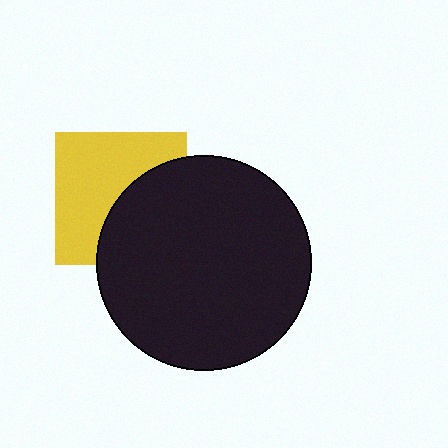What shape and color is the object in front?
The object in front is a black circle.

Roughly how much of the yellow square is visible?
About half of it is visible (roughly 57%).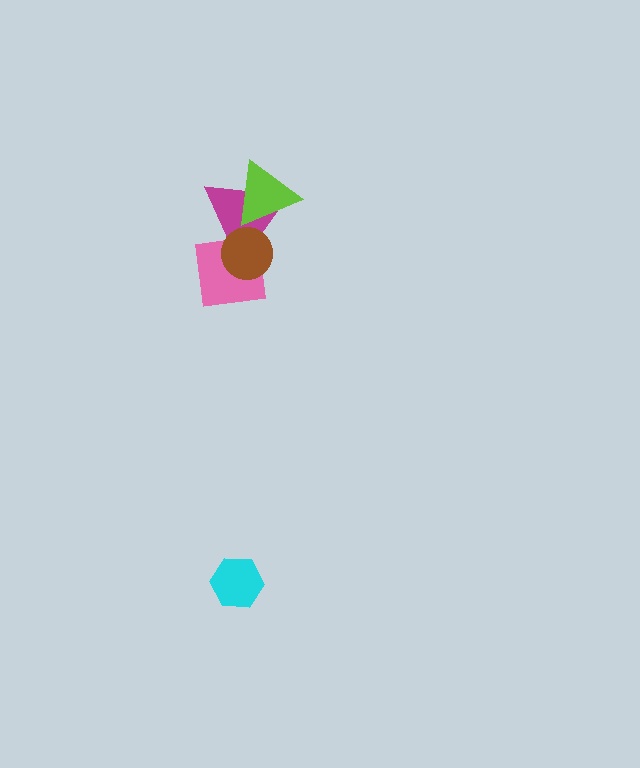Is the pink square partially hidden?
Yes, it is partially covered by another shape.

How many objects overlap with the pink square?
2 objects overlap with the pink square.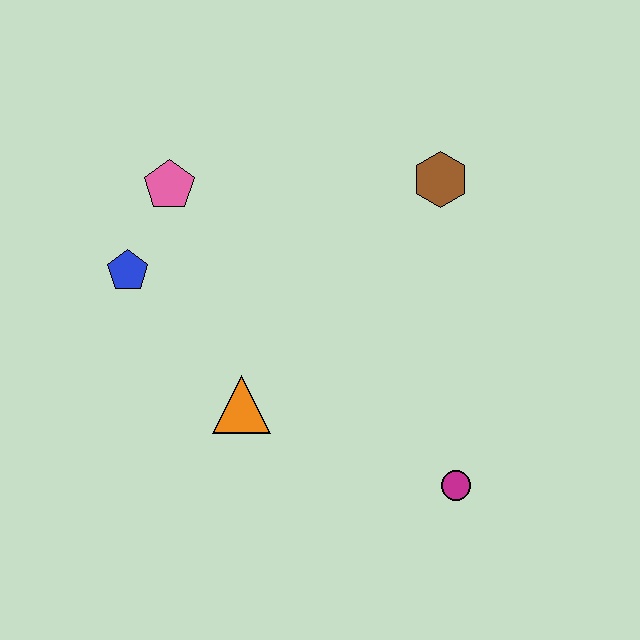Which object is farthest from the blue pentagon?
The magenta circle is farthest from the blue pentagon.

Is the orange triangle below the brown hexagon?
Yes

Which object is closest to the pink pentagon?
The blue pentagon is closest to the pink pentagon.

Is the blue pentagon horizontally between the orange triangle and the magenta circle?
No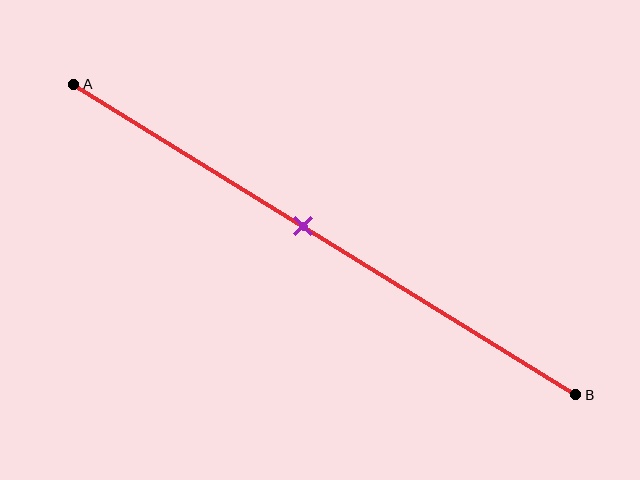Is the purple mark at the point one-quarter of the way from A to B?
No, the mark is at about 45% from A, not at the 25% one-quarter point.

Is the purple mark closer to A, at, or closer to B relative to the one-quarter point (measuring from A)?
The purple mark is closer to point B than the one-quarter point of segment AB.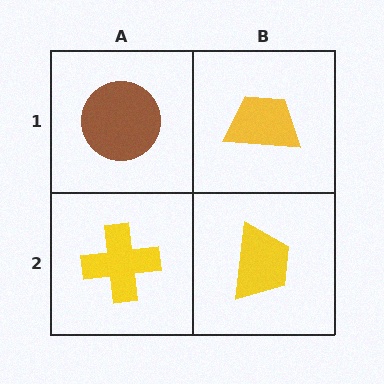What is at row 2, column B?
A yellow trapezoid.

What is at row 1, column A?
A brown circle.